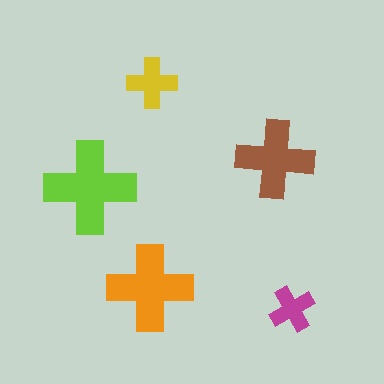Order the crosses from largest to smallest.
the lime one, the orange one, the brown one, the yellow one, the magenta one.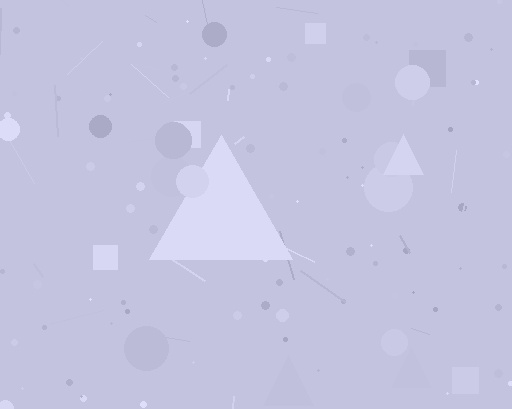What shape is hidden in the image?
A triangle is hidden in the image.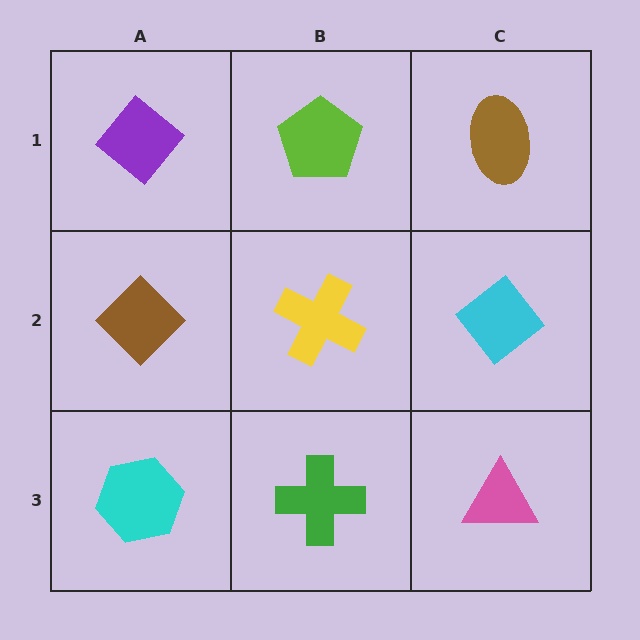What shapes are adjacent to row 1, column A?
A brown diamond (row 2, column A), a lime pentagon (row 1, column B).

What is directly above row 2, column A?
A purple diamond.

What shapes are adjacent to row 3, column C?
A cyan diamond (row 2, column C), a green cross (row 3, column B).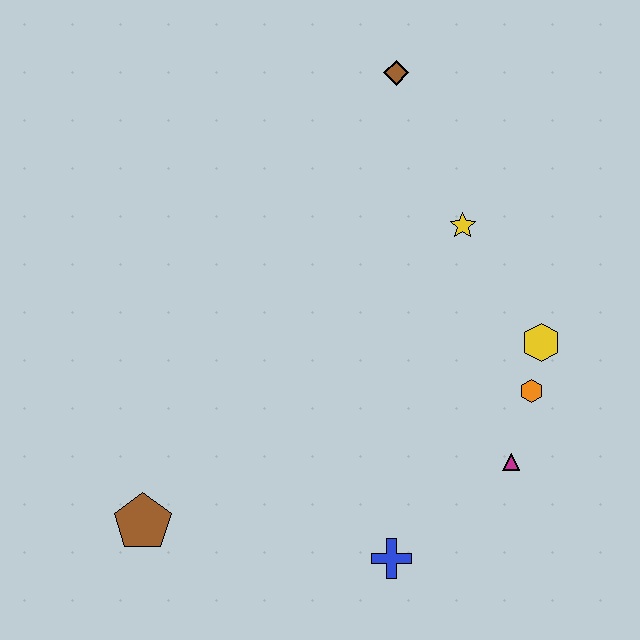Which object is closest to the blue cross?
The magenta triangle is closest to the blue cross.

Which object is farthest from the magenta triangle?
The brown diamond is farthest from the magenta triangle.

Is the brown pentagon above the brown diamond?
No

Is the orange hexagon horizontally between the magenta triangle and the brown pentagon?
No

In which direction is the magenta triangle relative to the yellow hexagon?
The magenta triangle is below the yellow hexagon.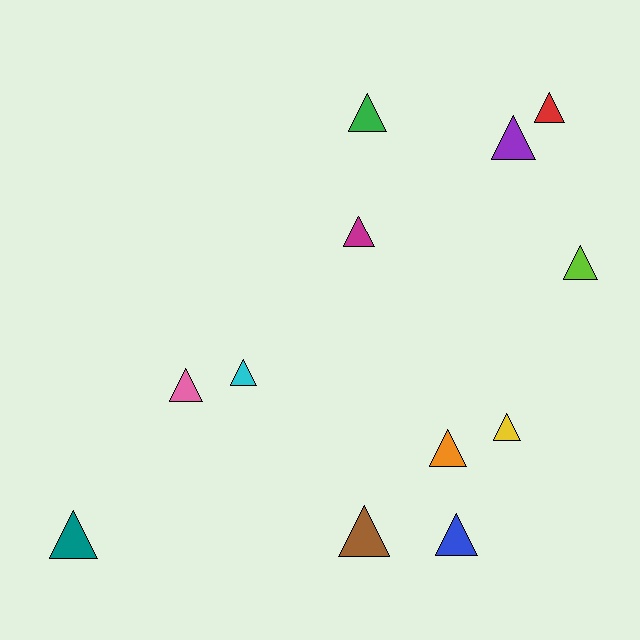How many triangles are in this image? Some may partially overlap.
There are 12 triangles.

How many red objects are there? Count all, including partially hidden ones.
There is 1 red object.